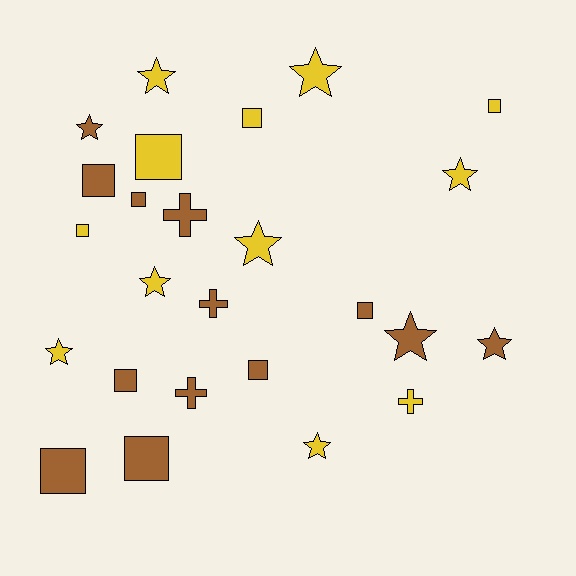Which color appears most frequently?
Brown, with 13 objects.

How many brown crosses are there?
There are 3 brown crosses.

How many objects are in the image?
There are 25 objects.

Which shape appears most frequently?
Square, with 11 objects.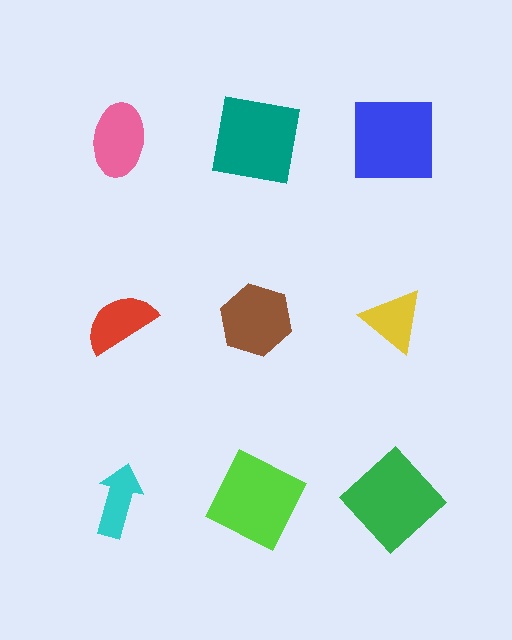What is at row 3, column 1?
A cyan arrow.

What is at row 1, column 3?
A blue square.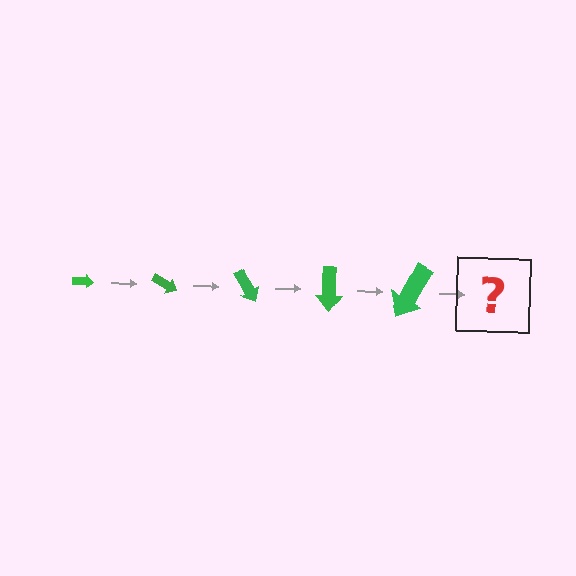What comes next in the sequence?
The next element should be an arrow, larger than the previous one and rotated 150 degrees from the start.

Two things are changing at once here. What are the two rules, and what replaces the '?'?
The two rules are that the arrow grows larger each step and it rotates 30 degrees each step. The '?' should be an arrow, larger than the previous one and rotated 150 degrees from the start.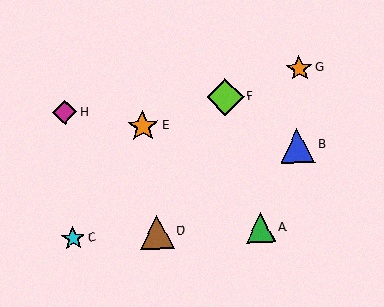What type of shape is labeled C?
Shape C is a cyan star.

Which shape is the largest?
The lime diamond (labeled F) is the largest.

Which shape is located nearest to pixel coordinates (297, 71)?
The orange star (labeled G) at (299, 68) is nearest to that location.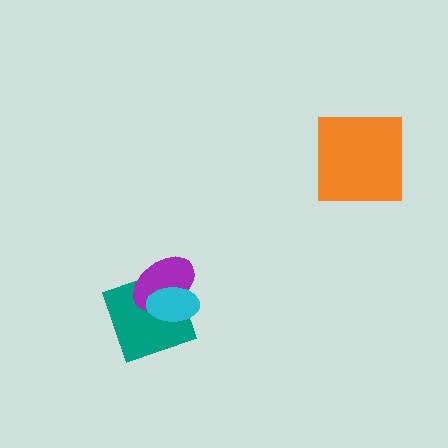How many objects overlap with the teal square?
2 objects overlap with the teal square.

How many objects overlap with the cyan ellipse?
2 objects overlap with the cyan ellipse.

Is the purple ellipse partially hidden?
Yes, it is partially covered by another shape.